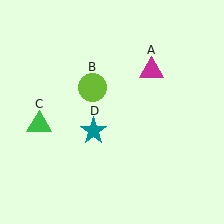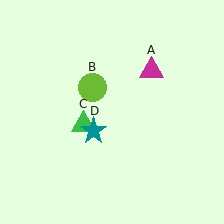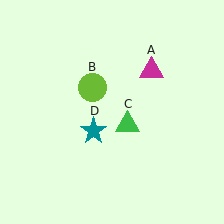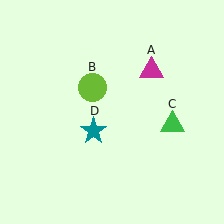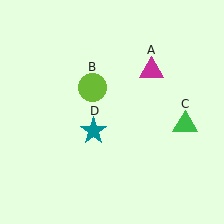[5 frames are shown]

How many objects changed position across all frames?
1 object changed position: green triangle (object C).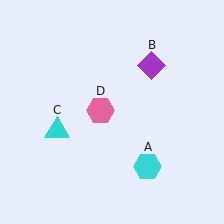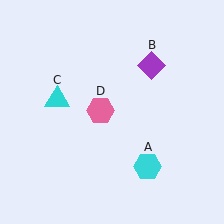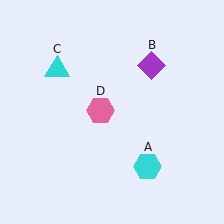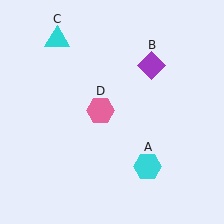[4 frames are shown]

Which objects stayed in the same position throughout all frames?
Cyan hexagon (object A) and purple diamond (object B) and pink hexagon (object D) remained stationary.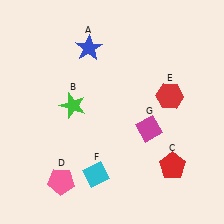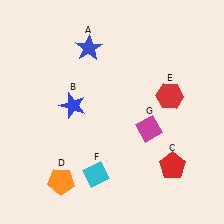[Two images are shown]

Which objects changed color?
B changed from green to blue. D changed from pink to orange.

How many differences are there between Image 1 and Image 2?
There are 2 differences between the two images.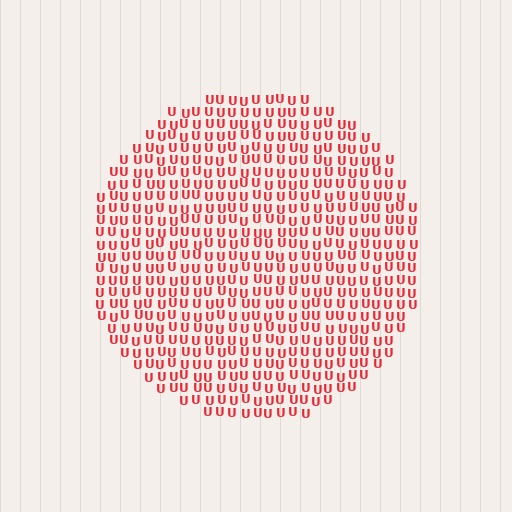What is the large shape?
The large shape is a circle.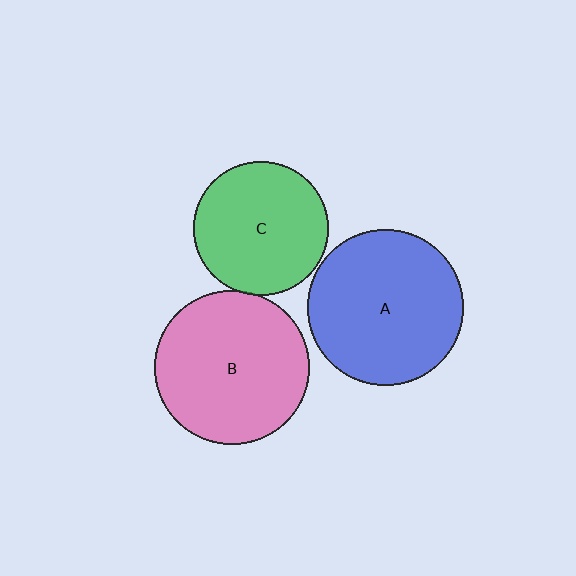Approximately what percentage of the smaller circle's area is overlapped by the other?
Approximately 5%.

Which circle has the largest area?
Circle A (blue).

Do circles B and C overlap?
Yes.